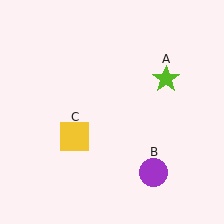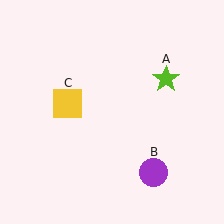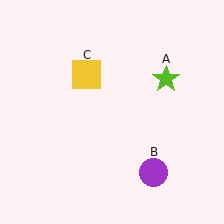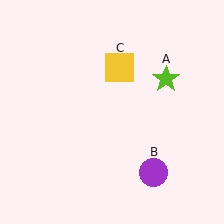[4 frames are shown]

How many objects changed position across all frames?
1 object changed position: yellow square (object C).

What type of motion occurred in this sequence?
The yellow square (object C) rotated clockwise around the center of the scene.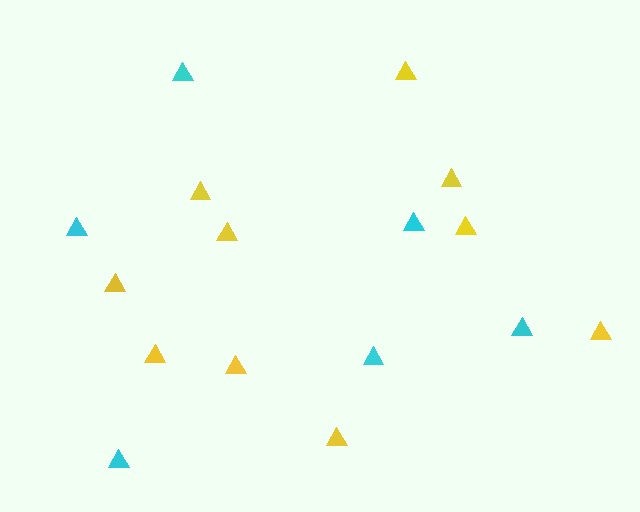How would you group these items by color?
There are 2 groups: one group of cyan triangles (6) and one group of yellow triangles (10).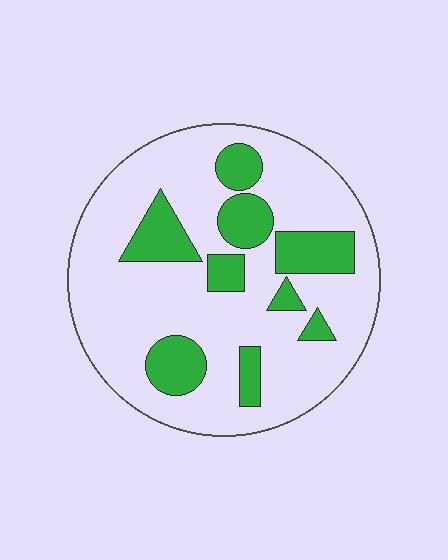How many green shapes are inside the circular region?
9.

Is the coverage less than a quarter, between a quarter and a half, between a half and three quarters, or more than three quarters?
Less than a quarter.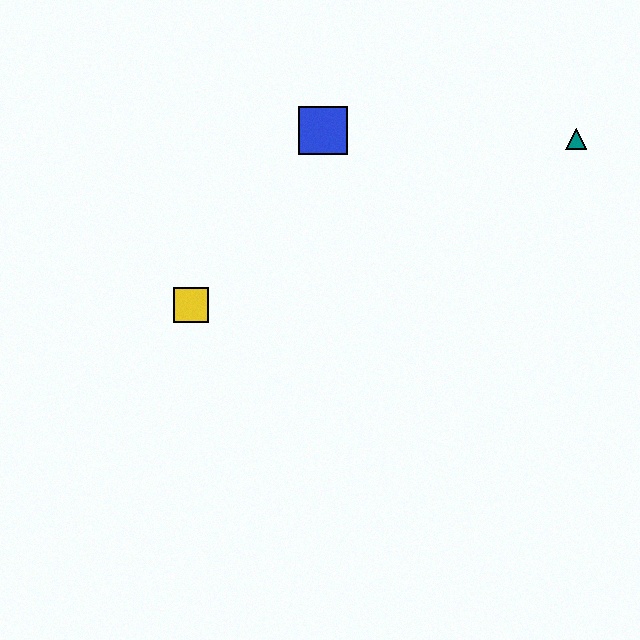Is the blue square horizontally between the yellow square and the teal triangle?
Yes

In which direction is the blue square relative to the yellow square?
The blue square is above the yellow square.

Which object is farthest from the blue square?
The teal triangle is farthest from the blue square.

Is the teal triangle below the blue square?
Yes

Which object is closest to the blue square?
The yellow square is closest to the blue square.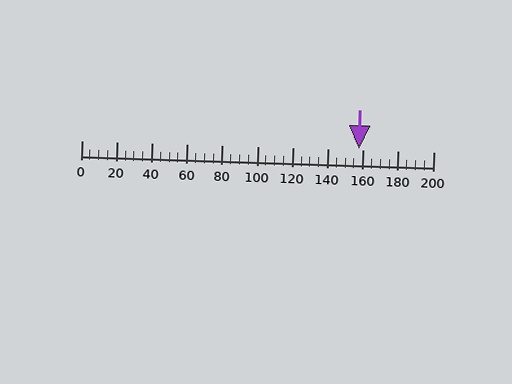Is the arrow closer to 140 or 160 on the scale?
The arrow is closer to 160.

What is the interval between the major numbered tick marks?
The major tick marks are spaced 20 units apart.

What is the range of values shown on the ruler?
The ruler shows values from 0 to 200.